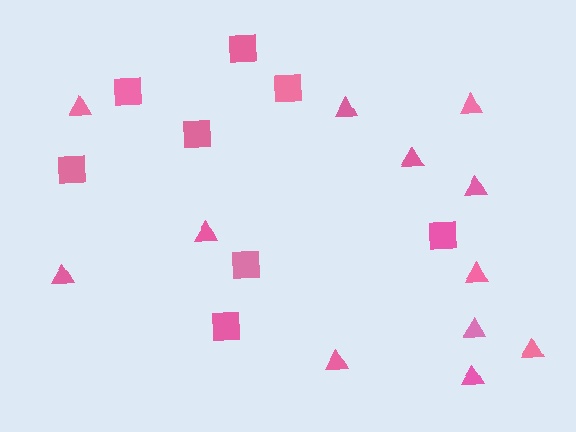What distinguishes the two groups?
There are 2 groups: one group of triangles (12) and one group of squares (8).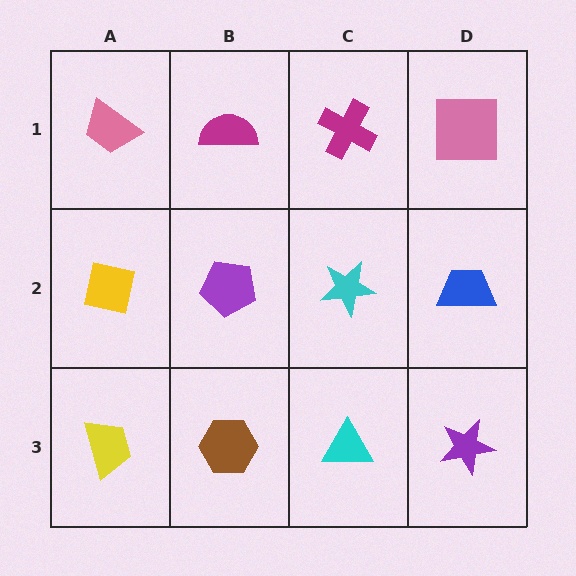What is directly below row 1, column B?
A purple pentagon.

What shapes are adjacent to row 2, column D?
A pink square (row 1, column D), a purple star (row 3, column D), a cyan star (row 2, column C).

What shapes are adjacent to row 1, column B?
A purple pentagon (row 2, column B), a pink trapezoid (row 1, column A), a magenta cross (row 1, column C).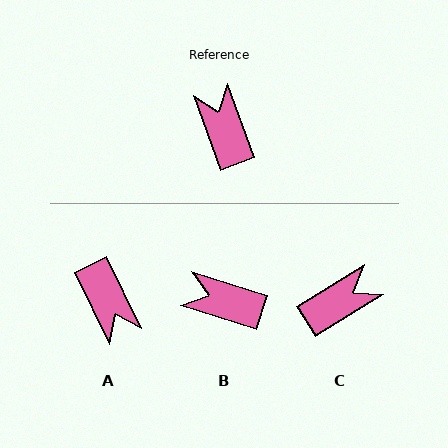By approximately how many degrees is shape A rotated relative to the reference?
Approximately 174 degrees clockwise.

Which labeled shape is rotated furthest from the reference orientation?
A, about 174 degrees away.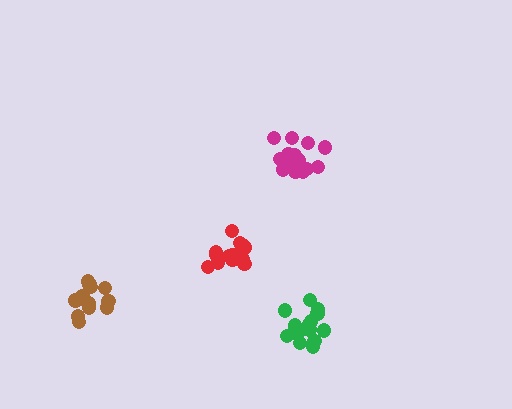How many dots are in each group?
Group 1: 17 dots, Group 2: 15 dots, Group 3: 13 dots, Group 4: 15 dots (60 total).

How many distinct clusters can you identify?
There are 4 distinct clusters.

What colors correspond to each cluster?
The clusters are colored: magenta, red, brown, green.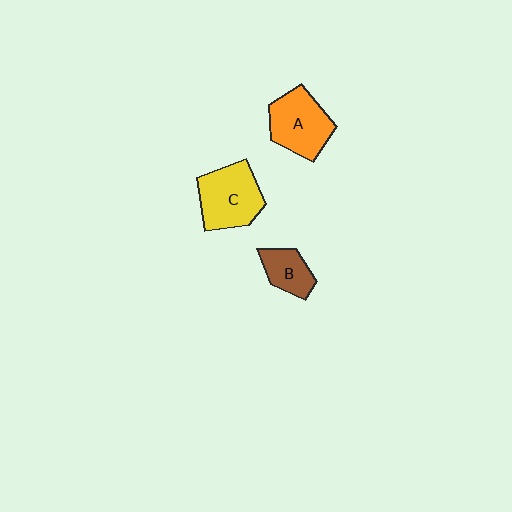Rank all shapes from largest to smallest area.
From largest to smallest: C (yellow), A (orange), B (brown).